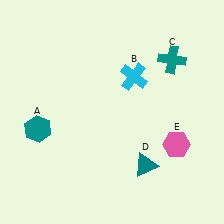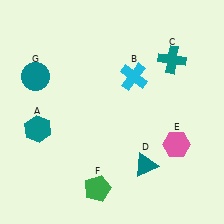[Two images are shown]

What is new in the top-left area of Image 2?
A teal circle (G) was added in the top-left area of Image 2.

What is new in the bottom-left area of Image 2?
A green pentagon (F) was added in the bottom-left area of Image 2.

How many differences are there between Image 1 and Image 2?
There are 2 differences between the two images.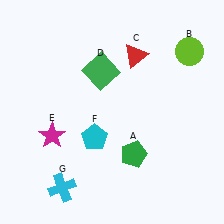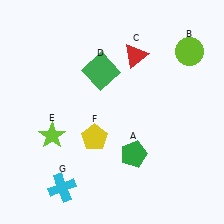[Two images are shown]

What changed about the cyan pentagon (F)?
In Image 1, F is cyan. In Image 2, it changed to yellow.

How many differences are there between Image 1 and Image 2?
There are 2 differences between the two images.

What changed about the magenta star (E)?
In Image 1, E is magenta. In Image 2, it changed to lime.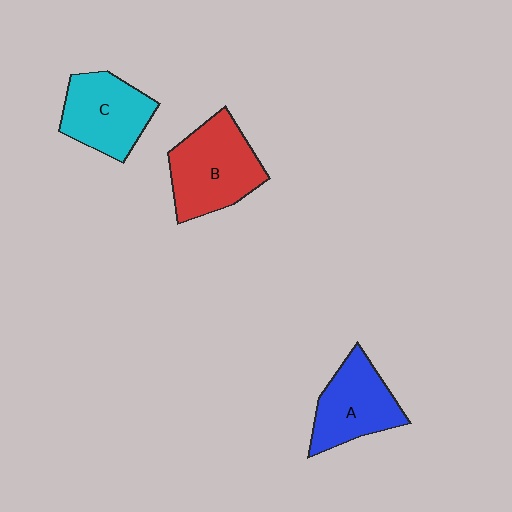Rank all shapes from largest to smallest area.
From largest to smallest: B (red), C (cyan), A (blue).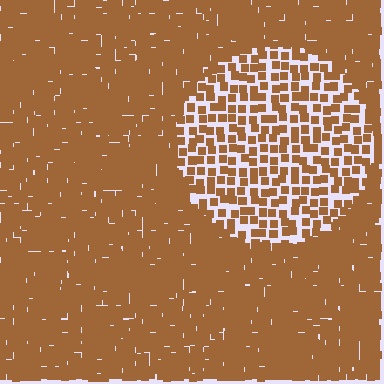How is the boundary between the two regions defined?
The boundary is defined by a change in element density (approximately 2.3x ratio). All elements are the same color, size, and shape.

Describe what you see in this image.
The image contains small brown elements arranged at two different densities. A circle-shaped region is visible where the elements are less densely packed than the surrounding area.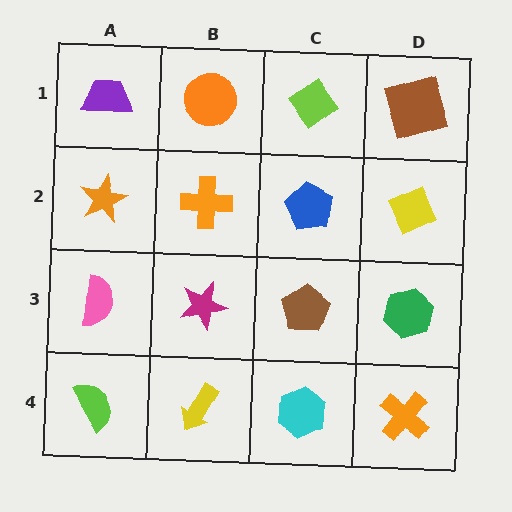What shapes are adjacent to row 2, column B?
An orange circle (row 1, column B), a magenta star (row 3, column B), an orange star (row 2, column A), a blue pentagon (row 2, column C).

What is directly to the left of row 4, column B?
A lime semicircle.